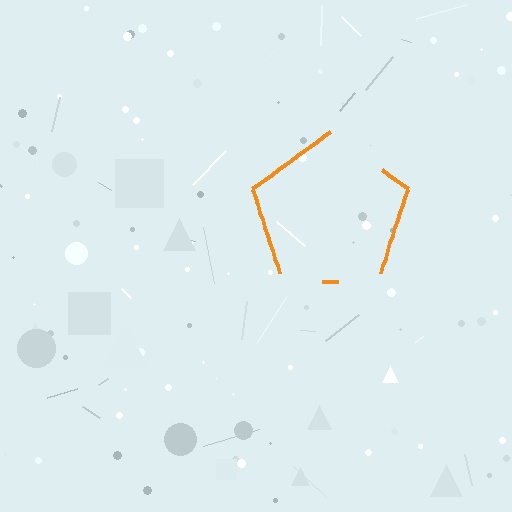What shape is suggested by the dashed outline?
The dashed outline suggests a pentagon.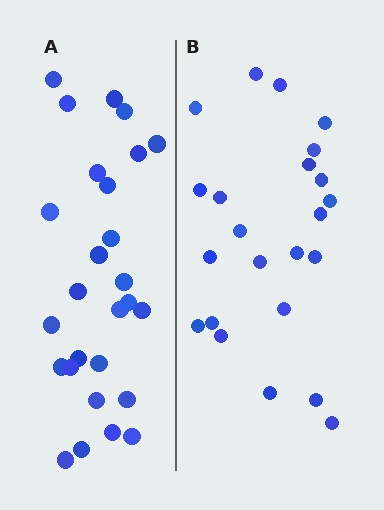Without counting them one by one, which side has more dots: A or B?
Region A (the left region) has more dots.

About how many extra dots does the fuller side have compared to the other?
Region A has about 4 more dots than region B.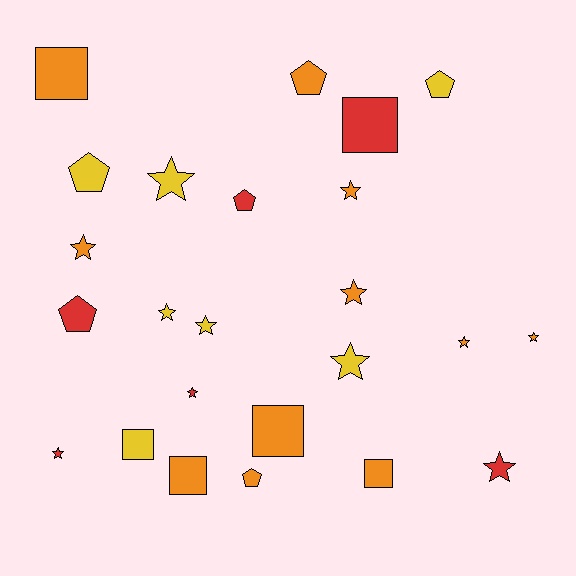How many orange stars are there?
There are 5 orange stars.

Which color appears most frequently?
Orange, with 11 objects.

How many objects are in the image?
There are 24 objects.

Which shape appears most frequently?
Star, with 12 objects.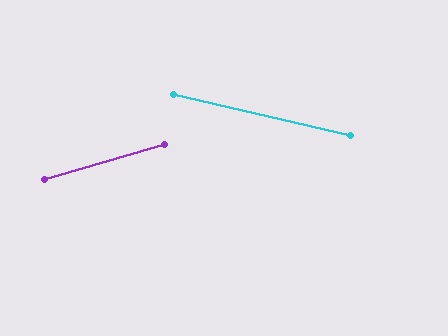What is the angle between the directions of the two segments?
Approximately 29 degrees.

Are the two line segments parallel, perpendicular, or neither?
Neither parallel nor perpendicular — they differ by about 29°.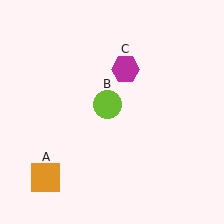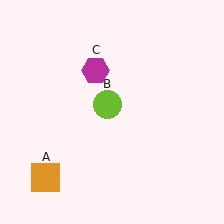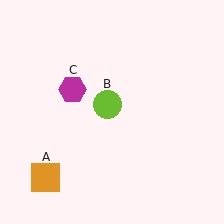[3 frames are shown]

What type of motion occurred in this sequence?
The magenta hexagon (object C) rotated counterclockwise around the center of the scene.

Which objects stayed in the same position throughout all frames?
Orange square (object A) and lime circle (object B) remained stationary.